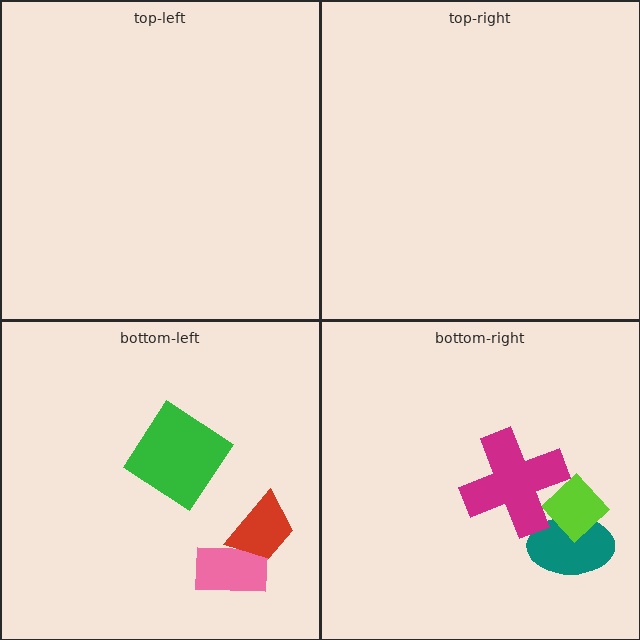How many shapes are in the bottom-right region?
3.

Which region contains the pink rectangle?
The bottom-left region.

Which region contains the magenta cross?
The bottom-right region.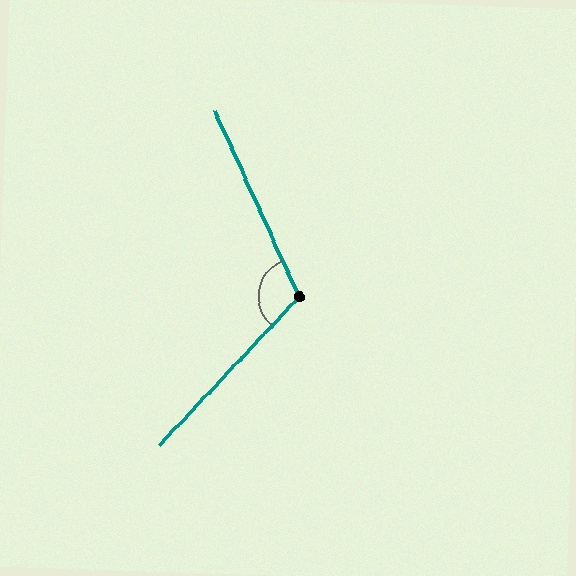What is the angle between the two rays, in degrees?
Approximately 112 degrees.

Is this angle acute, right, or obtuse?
It is obtuse.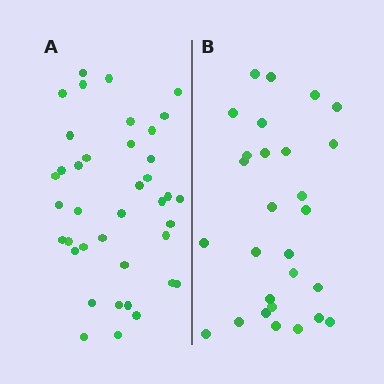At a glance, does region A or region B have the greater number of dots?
Region A (the left region) has more dots.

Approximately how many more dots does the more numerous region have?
Region A has roughly 12 or so more dots than region B.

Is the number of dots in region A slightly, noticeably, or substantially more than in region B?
Region A has noticeably more, but not dramatically so. The ratio is roughly 1.4 to 1.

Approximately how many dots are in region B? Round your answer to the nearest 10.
About 30 dots. (The exact count is 28, which rounds to 30.)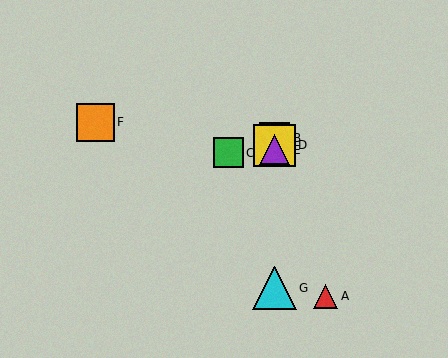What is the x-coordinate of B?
Object B is at x≈275.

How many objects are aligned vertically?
4 objects (B, D, E, G) are aligned vertically.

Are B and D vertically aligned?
Yes, both are at x≈275.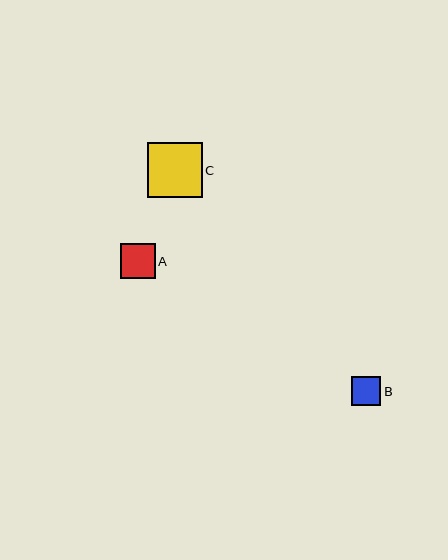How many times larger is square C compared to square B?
Square C is approximately 1.9 times the size of square B.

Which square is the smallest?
Square B is the smallest with a size of approximately 29 pixels.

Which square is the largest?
Square C is the largest with a size of approximately 55 pixels.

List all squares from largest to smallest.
From largest to smallest: C, A, B.